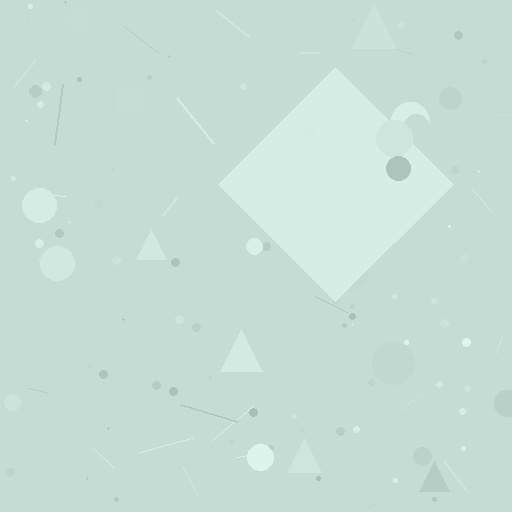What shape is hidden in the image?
A diamond is hidden in the image.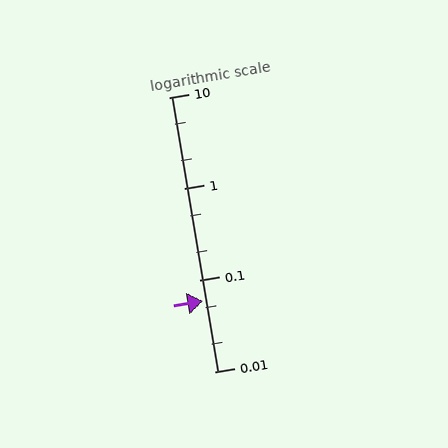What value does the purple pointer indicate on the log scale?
The pointer indicates approximately 0.059.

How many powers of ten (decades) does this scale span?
The scale spans 3 decades, from 0.01 to 10.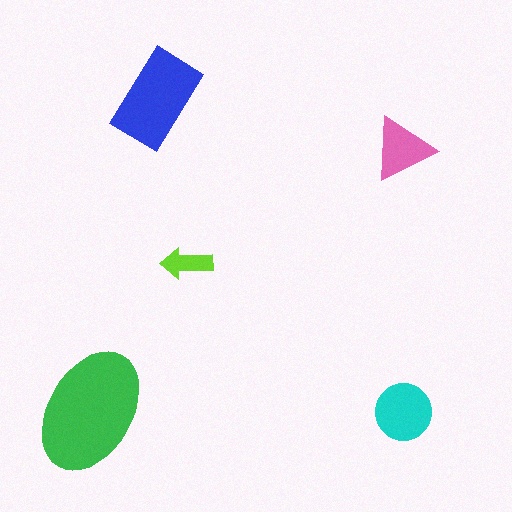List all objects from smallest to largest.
The lime arrow, the pink triangle, the cyan circle, the blue rectangle, the green ellipse.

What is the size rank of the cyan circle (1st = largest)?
3rd.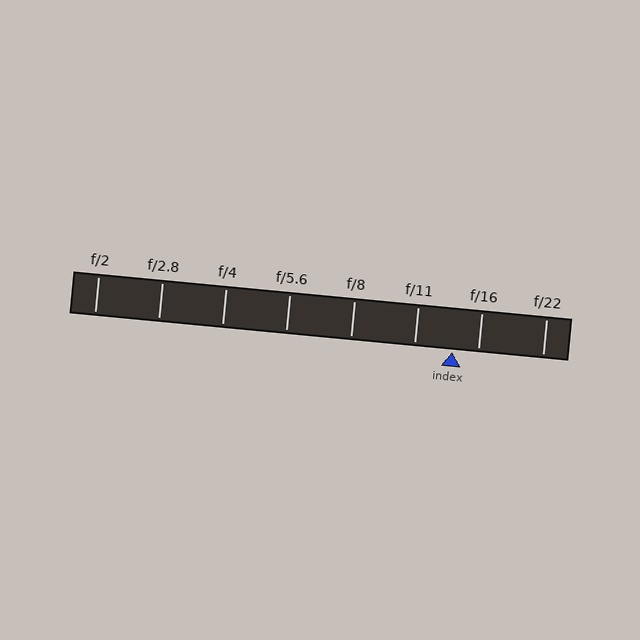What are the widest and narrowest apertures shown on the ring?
The widest aperture shown is f/2 and the narrowest is f/22.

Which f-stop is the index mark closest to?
The index mark is closest to f/16.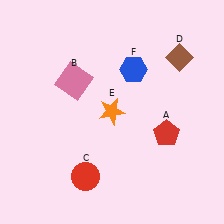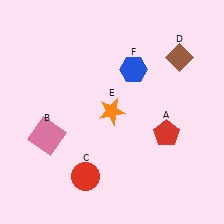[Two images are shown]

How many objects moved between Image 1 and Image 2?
1 object moved between the two images.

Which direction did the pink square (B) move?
The pink square (B) moved down.